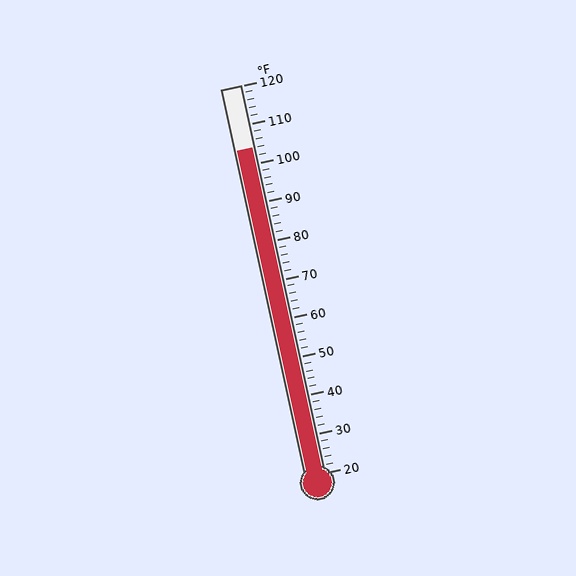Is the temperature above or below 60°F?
The temperature is above 60°F.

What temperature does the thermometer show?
The thermometer shows approximately 104°F.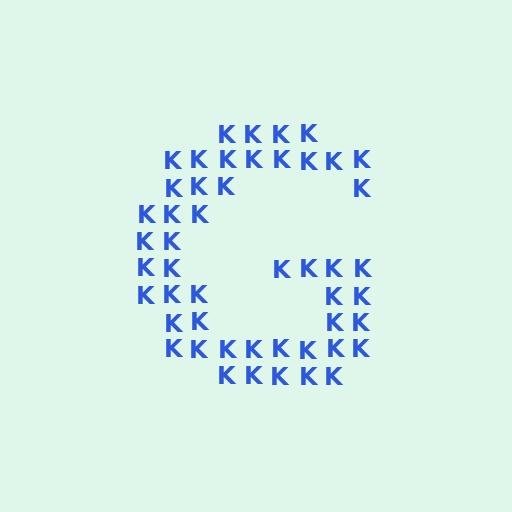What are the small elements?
The small elements are letter K's.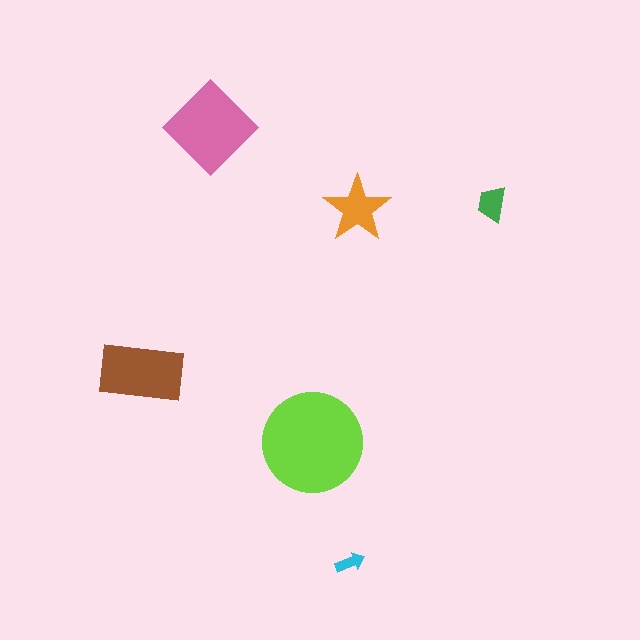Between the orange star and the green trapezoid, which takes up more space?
The orange star.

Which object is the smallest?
The cyan arrow.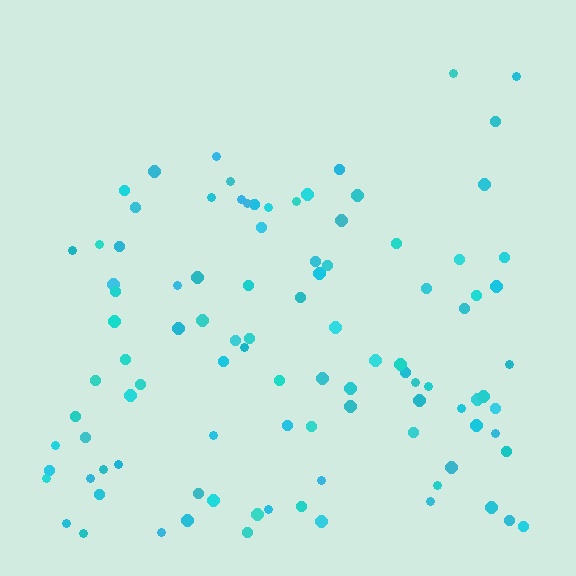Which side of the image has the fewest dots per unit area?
The top.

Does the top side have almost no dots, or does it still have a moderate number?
Still a moderate number, just noticeably fewer than the bottom.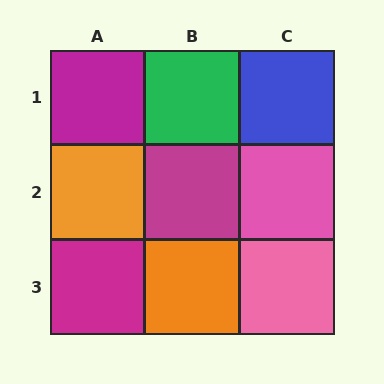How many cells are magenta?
3 cells are magenta.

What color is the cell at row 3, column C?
Pink.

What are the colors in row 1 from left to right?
Magenta, green, blue.